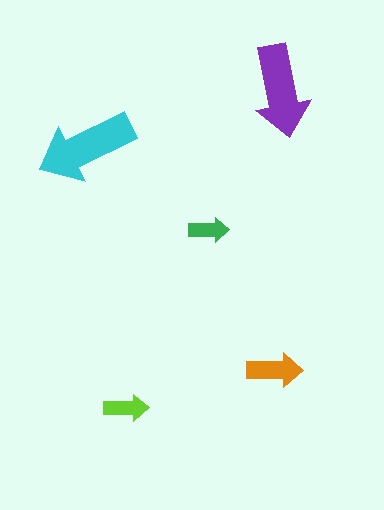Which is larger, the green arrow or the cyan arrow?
The cyan one.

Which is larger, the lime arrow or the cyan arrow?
The cyan one.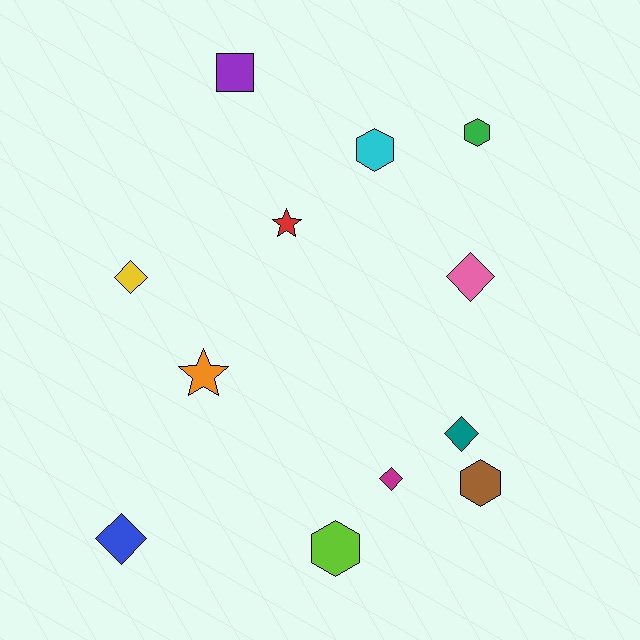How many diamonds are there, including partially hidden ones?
There are 5 diamonds.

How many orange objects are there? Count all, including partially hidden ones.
There is 1 orange object.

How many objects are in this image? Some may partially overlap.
There are 12 objects.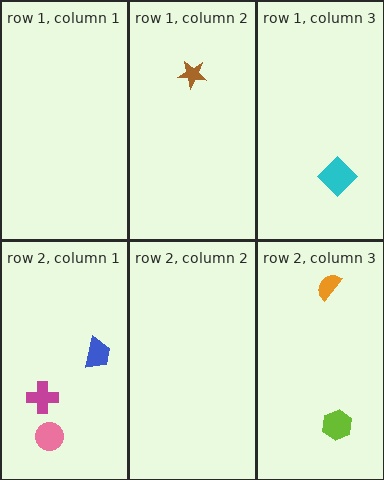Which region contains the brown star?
The row 1, column 2 region.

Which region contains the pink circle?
The row 2, column 1 region.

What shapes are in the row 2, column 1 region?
The pink circle, the magenta cross, the blue trapezoid.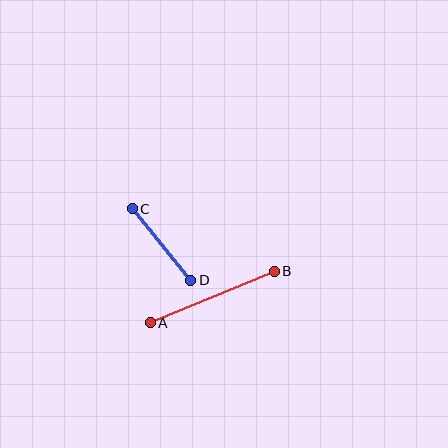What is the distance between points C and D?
The distance is approximately 92 pixels.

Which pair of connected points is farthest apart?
Points A and B are farthest apart.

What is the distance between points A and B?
The distance is approximately 134 pixels.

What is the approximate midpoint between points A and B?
The midpoint is at approximately (212, 297) pixels.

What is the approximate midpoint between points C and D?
The midpoint is at approximately (162, 244) pixels.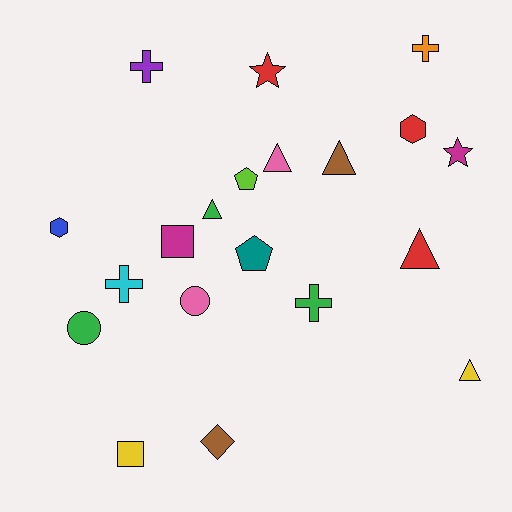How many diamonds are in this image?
There is 1 diamond.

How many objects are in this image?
There are 20 objects.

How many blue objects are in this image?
There is 1 blue object.